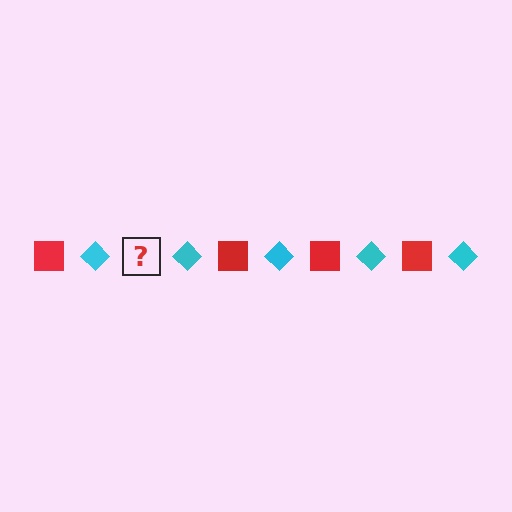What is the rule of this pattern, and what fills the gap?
The rule is that the pattern alternates between red square and cyan diamond. The gap should be filled with a red square.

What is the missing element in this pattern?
The missing element is a red square.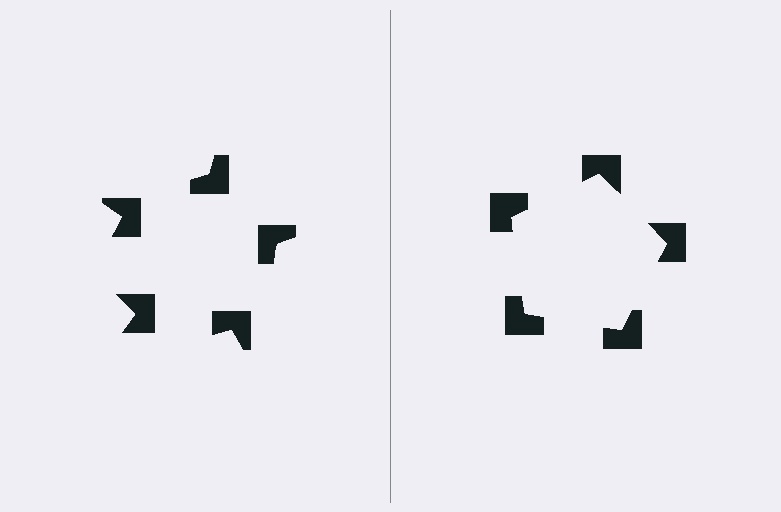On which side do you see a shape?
An illusory pentagon appears on the right side. On the left side the wedge cuts are rotated, so no coherent shape forms.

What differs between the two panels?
The notched squares are positioned identically on both sides; only the wedge orientations differ. On the right they align to a pentagon; on the left they are misaligned.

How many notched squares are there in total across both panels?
10 — 5 on each side.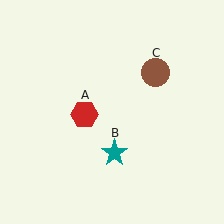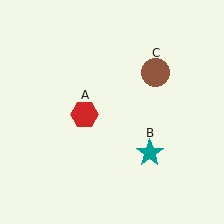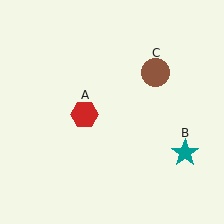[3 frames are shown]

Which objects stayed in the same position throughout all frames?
Red hexagon (object A) and brown circle (object C) remained stationary.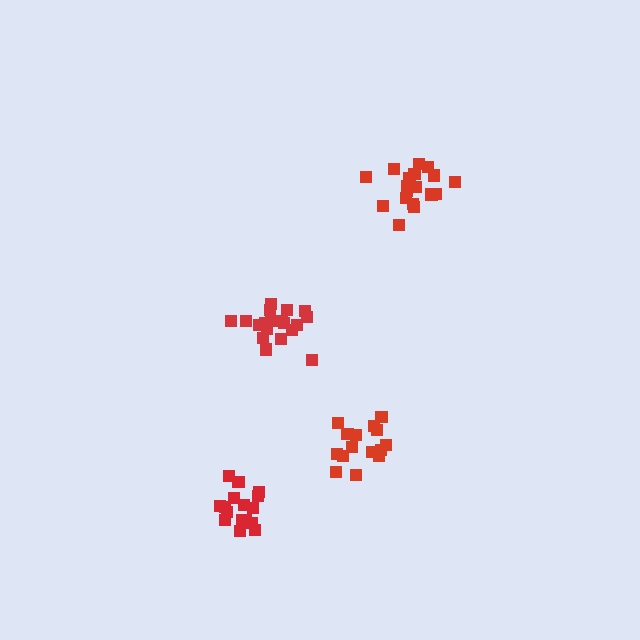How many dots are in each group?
Group 1: 19 dots, Group 2: 16 dots, Group 3: 15 dots, Group 4: 20 dots (70 total).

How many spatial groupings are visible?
There are 4 spatial groupings.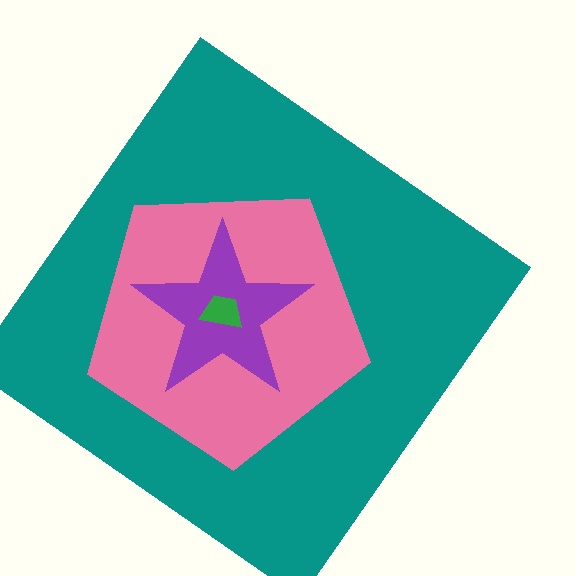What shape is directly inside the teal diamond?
The pink pentagon.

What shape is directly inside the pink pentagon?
The purple star.